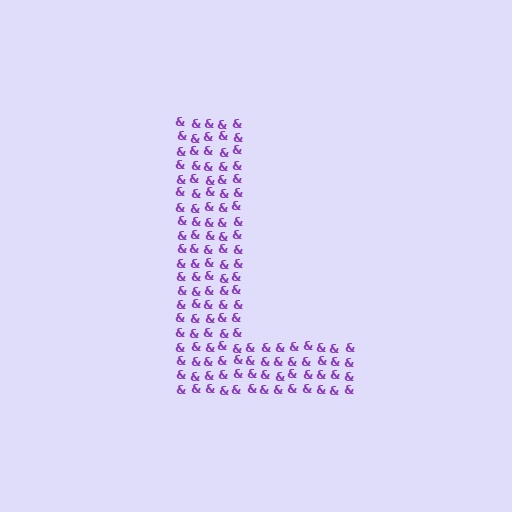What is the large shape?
The large shape is the letter L.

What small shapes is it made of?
It is made of small ampersands.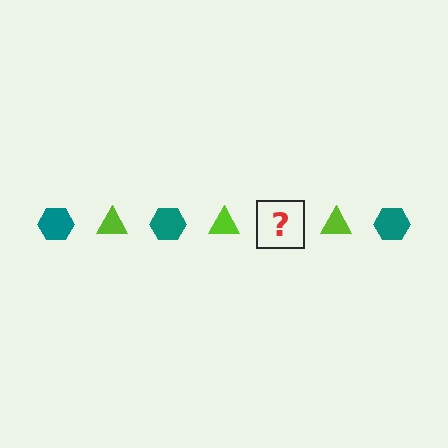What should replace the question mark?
The question mark should be replaced with a teal hexagon.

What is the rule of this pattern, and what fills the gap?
The rule is that the pattern alternates between teal hexagon and lime triangle. The gap should be filled with a teal hexagon.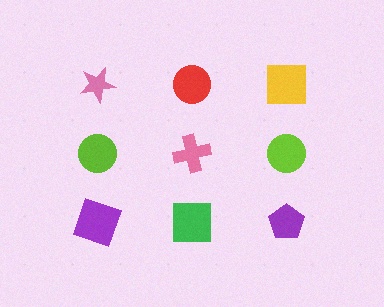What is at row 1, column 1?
A pink star.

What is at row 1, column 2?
A red circle.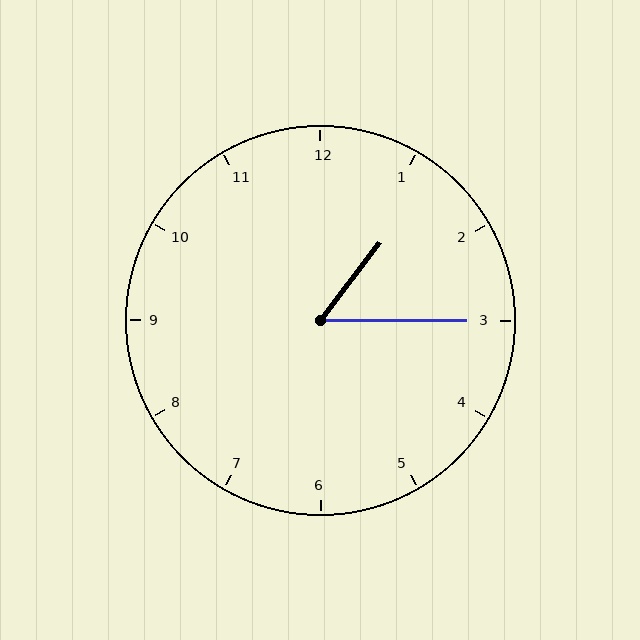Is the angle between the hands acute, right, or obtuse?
It is acute.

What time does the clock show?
1:15.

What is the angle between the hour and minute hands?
Approximately 52 degrees.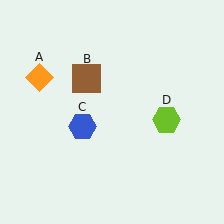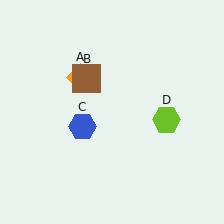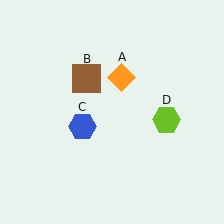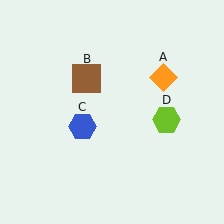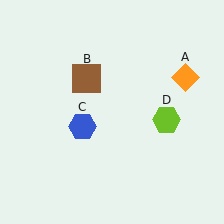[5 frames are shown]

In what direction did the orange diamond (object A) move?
The orange diamond (object A) moved right.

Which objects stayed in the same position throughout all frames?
Brown square (object B) and blue hexagon (object C) and lime hexagon (object D) remained stationary.